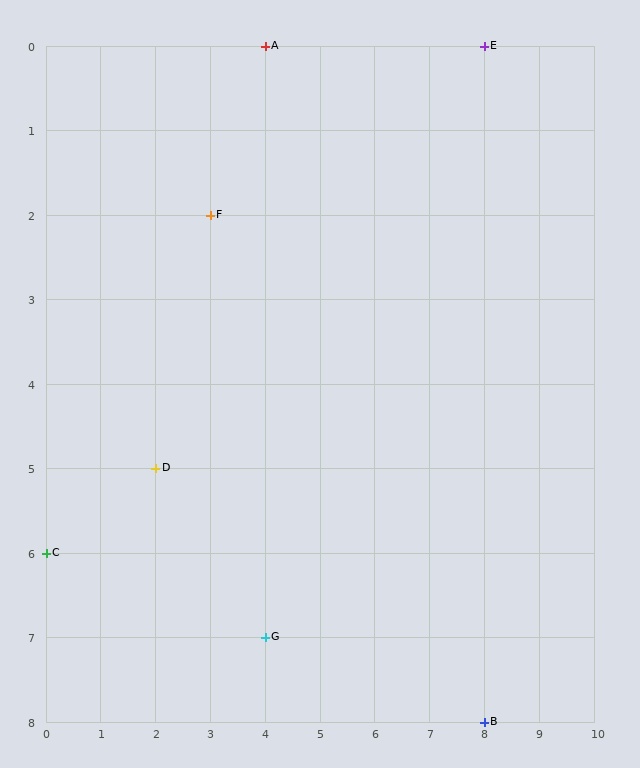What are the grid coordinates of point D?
Point D is at grid coordinates (2, 5).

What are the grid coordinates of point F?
Point F is at grid coordinates (3, 2).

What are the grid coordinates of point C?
Point C is at grid coordinates (0, 6).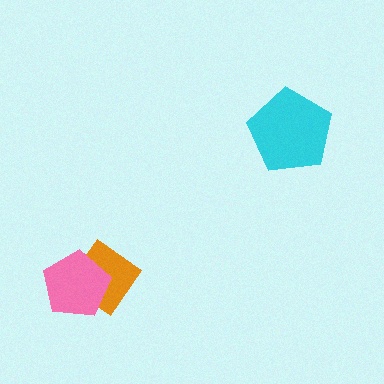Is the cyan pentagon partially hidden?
No, no other shape covers it.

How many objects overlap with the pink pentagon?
1 object overlaps with the pink pentagon.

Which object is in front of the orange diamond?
The pink pentagon is in front of the orange diamond.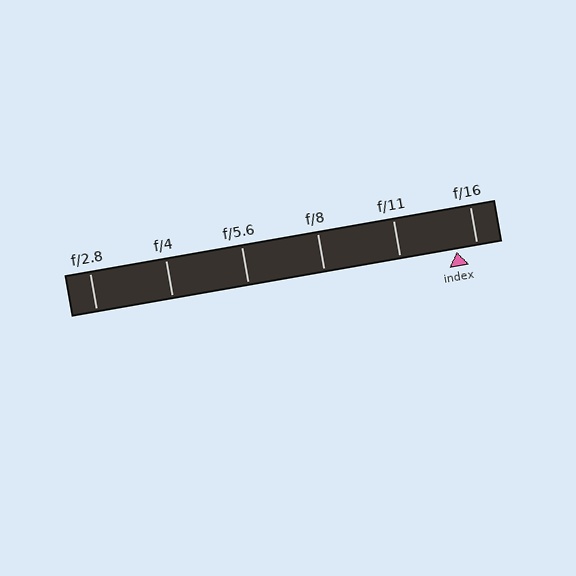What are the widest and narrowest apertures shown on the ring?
The widest aperture shown is f/2.8 and the narrowest is f/16.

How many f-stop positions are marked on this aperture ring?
There are 6 f-stop positions marked.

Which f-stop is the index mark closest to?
The index mark is closest to f/16.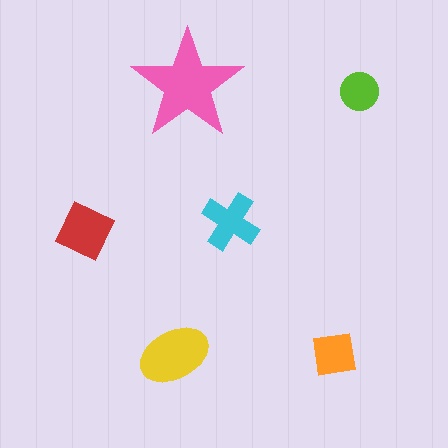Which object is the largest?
The pink star.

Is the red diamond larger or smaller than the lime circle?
Larger.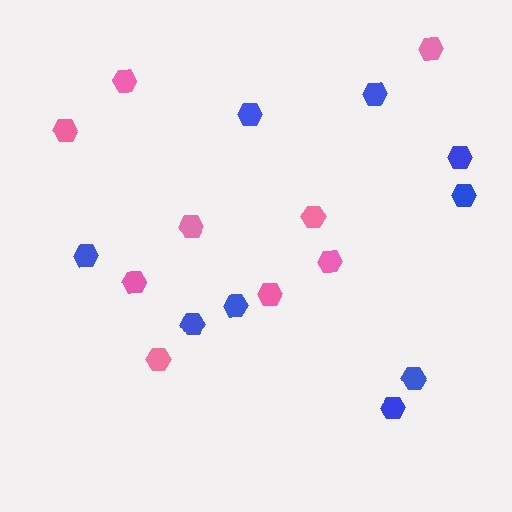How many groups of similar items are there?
There are 2 groups: one group of blue hexagons (9) and one group of pink hexagons (9).